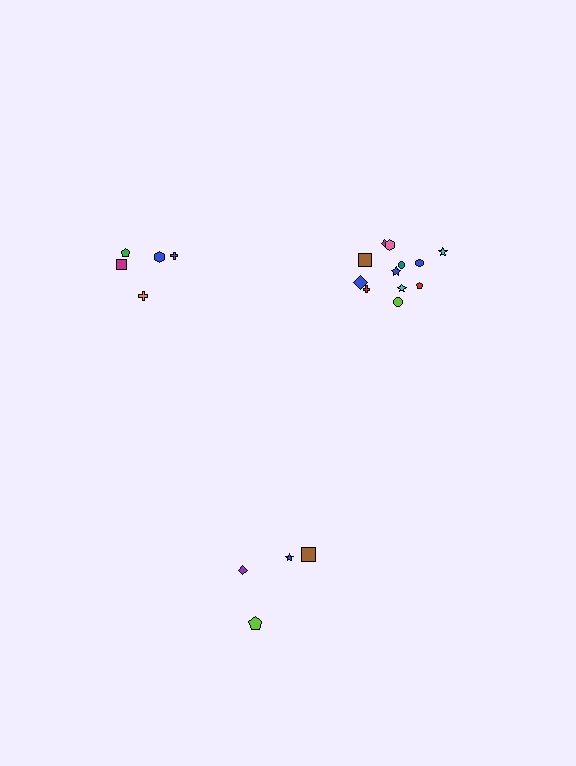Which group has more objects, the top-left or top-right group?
The top-right group.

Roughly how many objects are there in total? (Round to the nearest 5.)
Roughly 20 objects in total.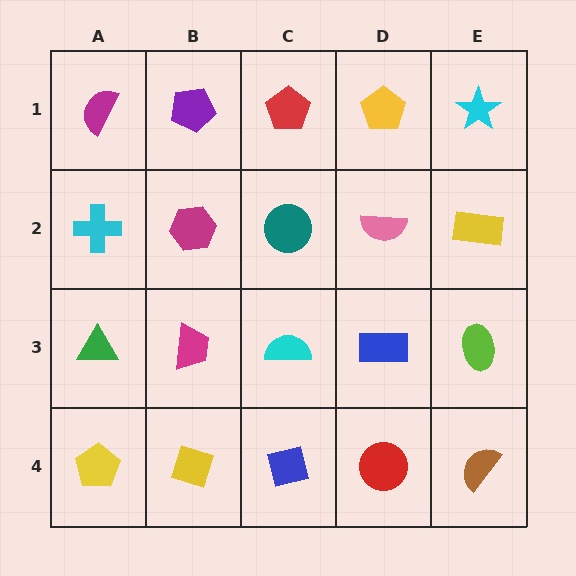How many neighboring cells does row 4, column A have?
2.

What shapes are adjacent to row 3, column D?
A pink semicircle (row 2, column D), a red circle (row 4, column D), a cyan semicircle (row 3, column C), a lime ellipse (row 3, column E).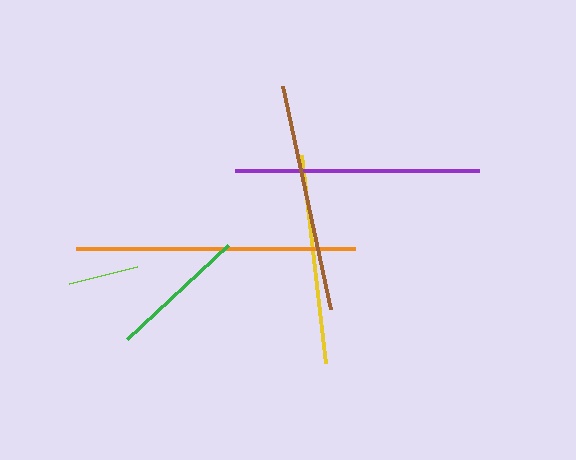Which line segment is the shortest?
The lime line is the shortest at approximately 70 pixels.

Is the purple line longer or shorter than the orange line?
The orange line is longer than the purple line.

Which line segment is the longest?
The orange line is the longest at approximately 279 pixels.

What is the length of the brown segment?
The brown segment is approximately 228 pixels long.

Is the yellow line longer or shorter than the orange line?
The orange line is longer than the yellow line.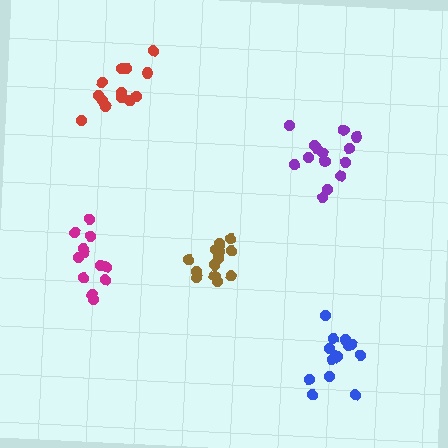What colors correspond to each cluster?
The clusters are colored: red, brown, magenta, purple, blue.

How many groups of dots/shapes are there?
There are 5 groups.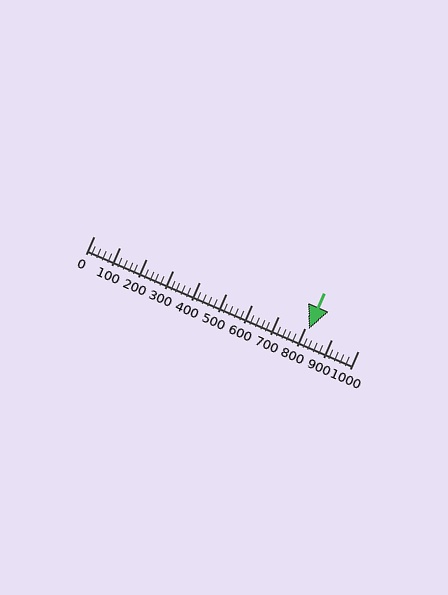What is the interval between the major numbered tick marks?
The major tick marks are spaced 100 units apart.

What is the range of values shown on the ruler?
The ruler shows values from 0 to 1000.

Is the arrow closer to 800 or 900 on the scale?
The arrow is closer to 800.